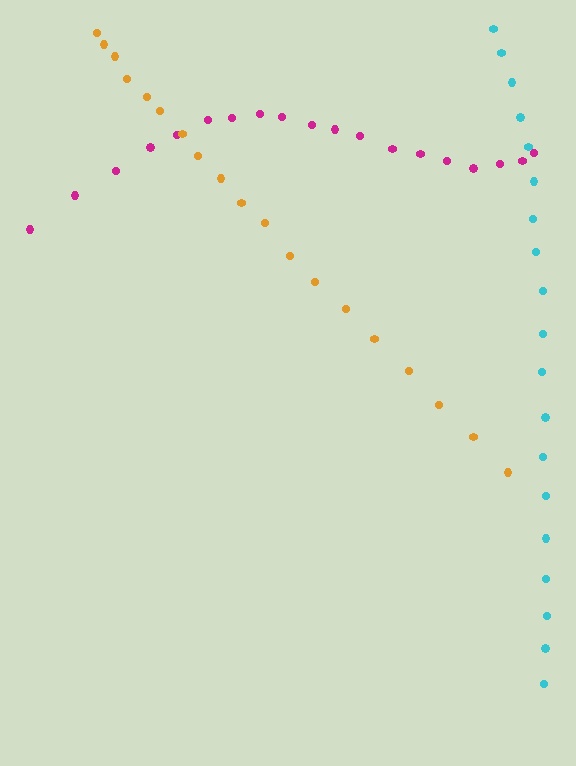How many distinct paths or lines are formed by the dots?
There are 3 distinct paths.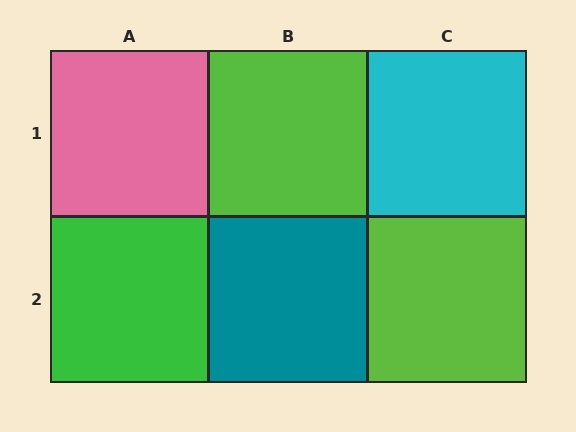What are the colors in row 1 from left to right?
Pink, lime, cyan.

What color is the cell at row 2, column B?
Teal.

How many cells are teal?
1 cell is teal.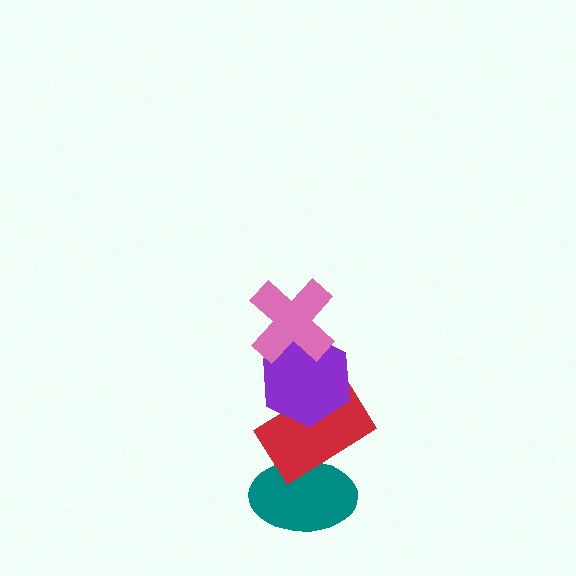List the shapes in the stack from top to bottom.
From top to bottom: the pink cross, the purple hexagon, the red rectangle, the teal ellipse.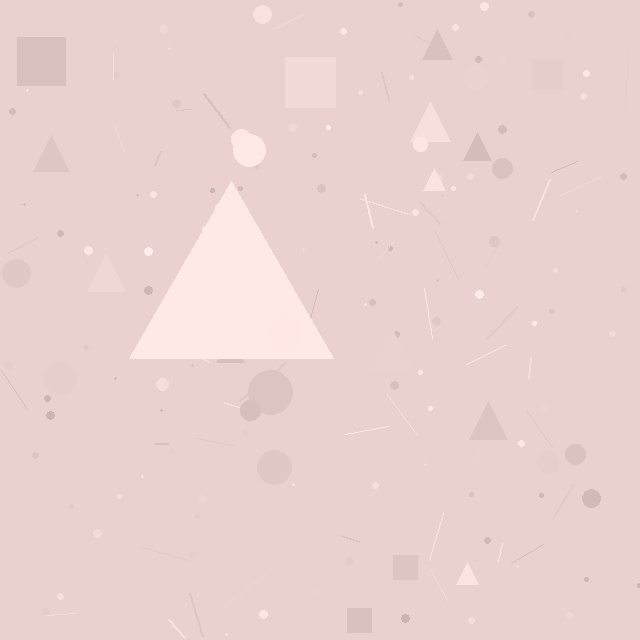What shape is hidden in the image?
A triangle is hidden in the image.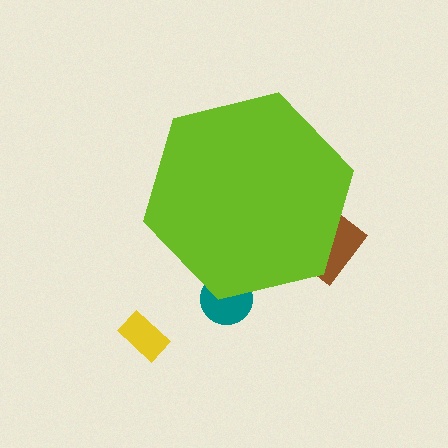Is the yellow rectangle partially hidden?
No, the yellow rectangle is fully visible.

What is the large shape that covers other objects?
A lime hexagon.